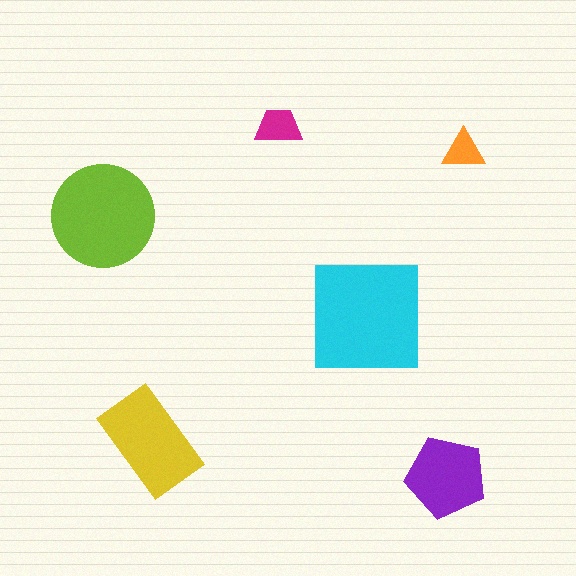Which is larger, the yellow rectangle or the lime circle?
The lime circle.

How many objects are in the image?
There are 6 objects in the image.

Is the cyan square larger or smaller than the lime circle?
Larger.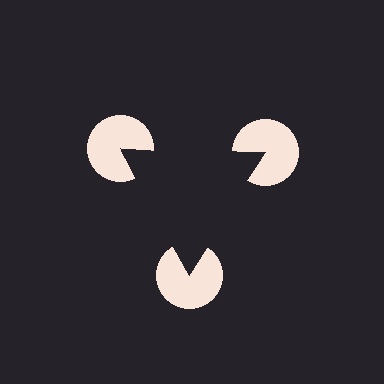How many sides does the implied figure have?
3 sides.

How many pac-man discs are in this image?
There are 3 — one at each vertex of the illusory triangle.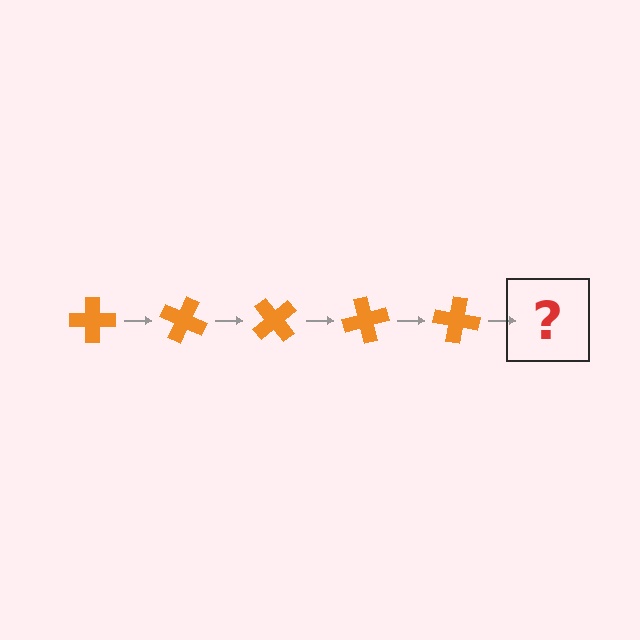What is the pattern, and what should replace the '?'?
The pattern is that the cross rotates 25 degrees each step. The '?' should be an orange cross rotated 125 degrees.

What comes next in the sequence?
The next element should be an orange cross rotated 125 degrees.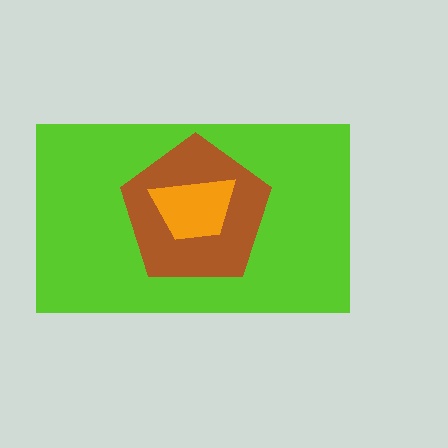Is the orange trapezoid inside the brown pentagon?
Yes.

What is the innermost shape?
The orange trapezoid.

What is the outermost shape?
The lime rectangle.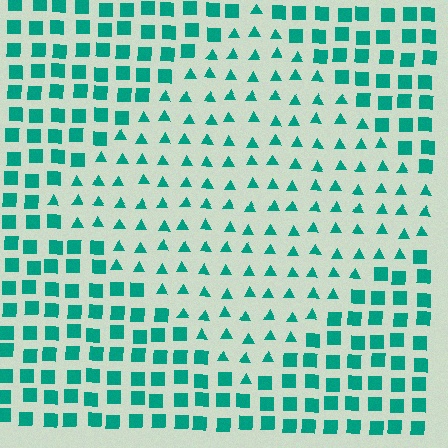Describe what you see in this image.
The image is filled with small teal elements arranged in a uniform grid. A diamond-shaped region contains triangles, while the surrounding area contains squares. The boundary is defined purely by the change in element shape.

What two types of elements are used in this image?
The image uses triangles inside the diamond region and squares outside it.